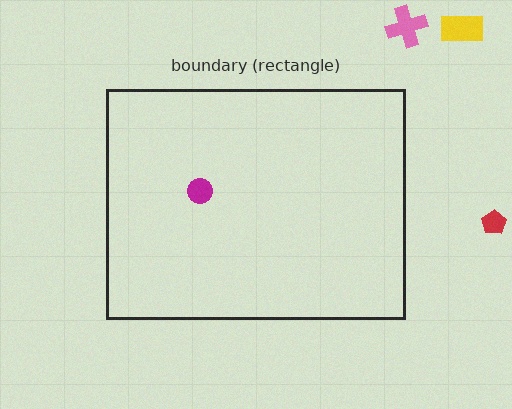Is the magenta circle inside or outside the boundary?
Inside.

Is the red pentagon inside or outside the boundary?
Outside.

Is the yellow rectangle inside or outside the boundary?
Outside.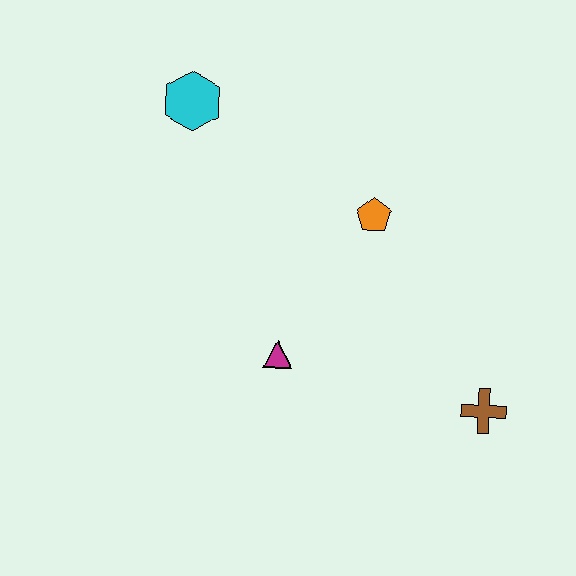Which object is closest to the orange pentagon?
The magenta triangle is closest to the orange pentagon.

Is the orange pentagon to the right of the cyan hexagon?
Yes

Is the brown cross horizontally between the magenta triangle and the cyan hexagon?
No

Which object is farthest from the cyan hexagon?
The brown cross is farthest from the cyan hexagon.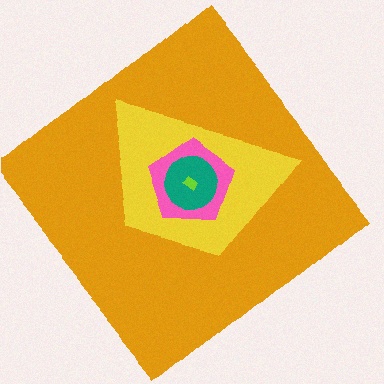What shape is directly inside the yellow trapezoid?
The pink pentagon.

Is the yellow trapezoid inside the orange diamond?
Yes.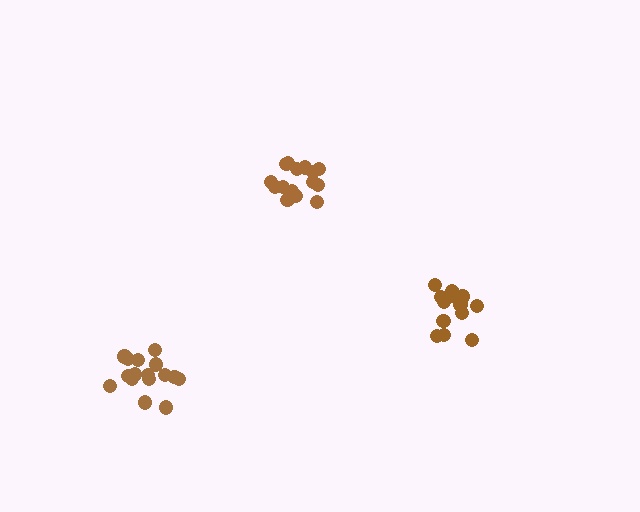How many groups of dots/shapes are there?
There are 3 groups.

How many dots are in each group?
Group 1: 15 dots, Group 2: 14 dots, Group 3: 16 dots (45 total).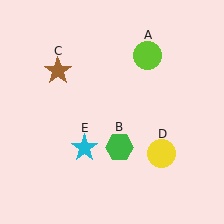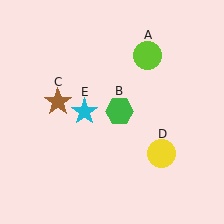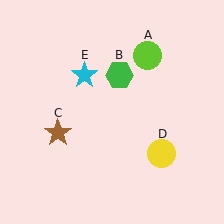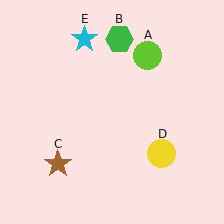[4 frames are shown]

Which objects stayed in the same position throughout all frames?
Lime circle (object A) and yellow circle (object D) remained stationary.